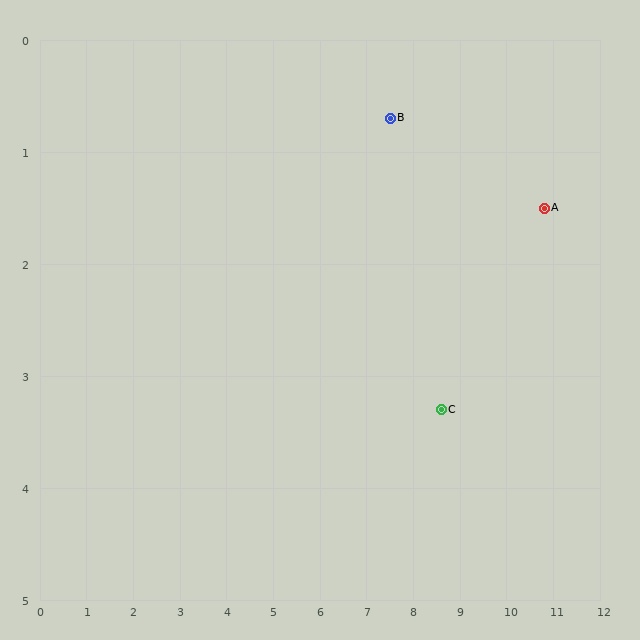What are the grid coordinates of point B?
Point B is at approximately (7.5, 0.7).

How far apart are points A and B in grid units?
Points A and B are about 3.4 grid units apart.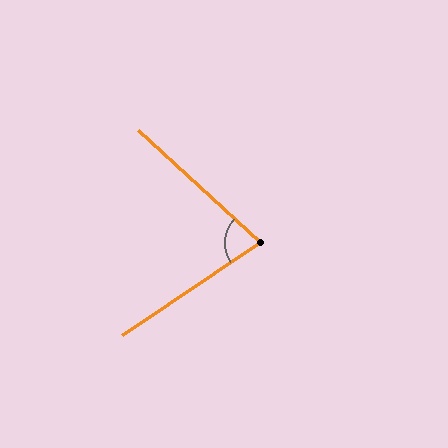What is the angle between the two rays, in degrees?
Approximately 77 degrees.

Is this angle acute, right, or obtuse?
It is acute.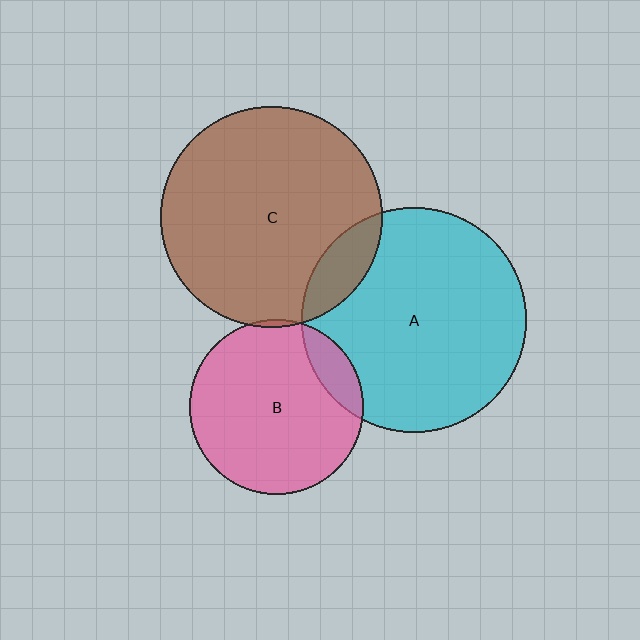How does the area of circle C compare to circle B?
Approximately 1.6 times.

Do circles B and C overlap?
Yes.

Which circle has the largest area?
Circle A (cyan).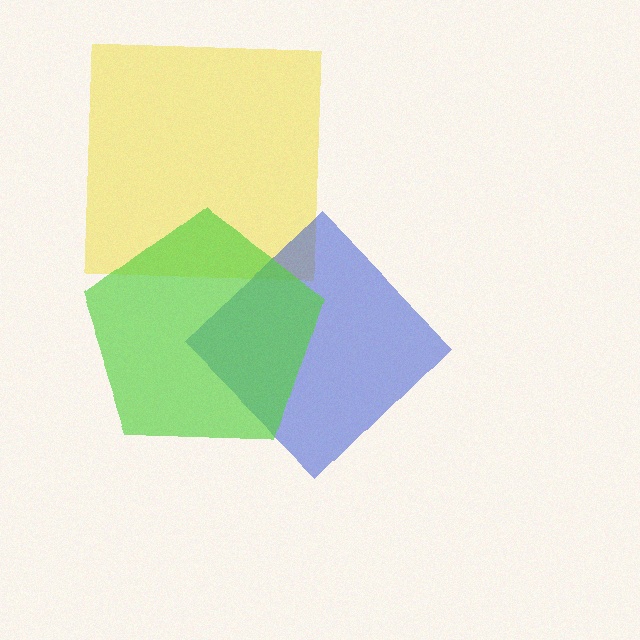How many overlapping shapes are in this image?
There are 3 overlapping shapes in the image.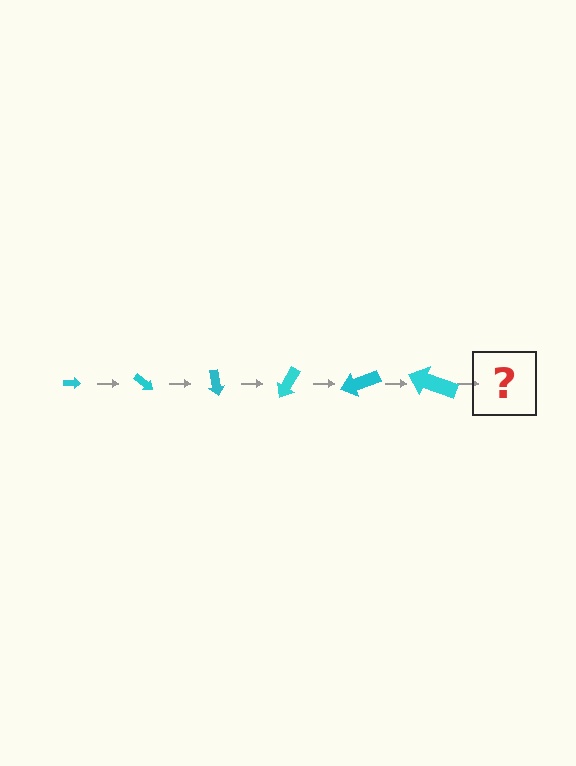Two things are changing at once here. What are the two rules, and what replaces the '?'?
The two rules are that the arrow grows larger each step and it rotates 40 degrees each step. The '?' should be an arrow, larger than the previous one and rotated 240 degrees from the start.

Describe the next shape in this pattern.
It should be an arrow, larger than the previous one and rotated 240 degrees from the start.